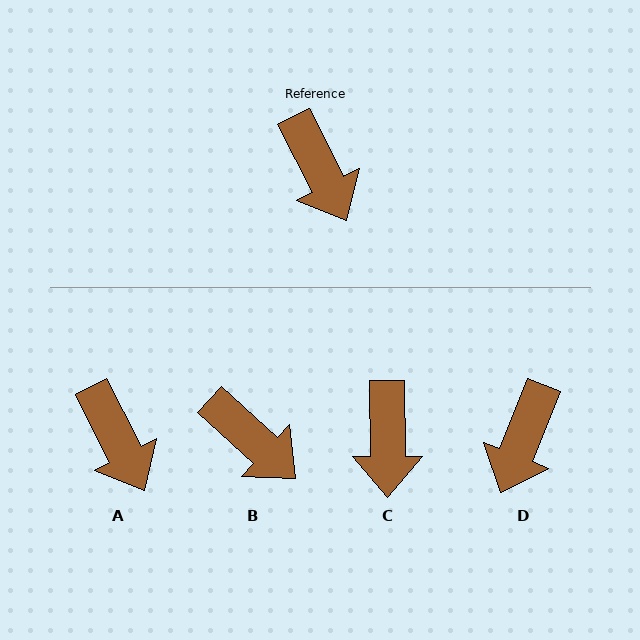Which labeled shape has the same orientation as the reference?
A.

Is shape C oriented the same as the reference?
No, it is off by about 27 degrees.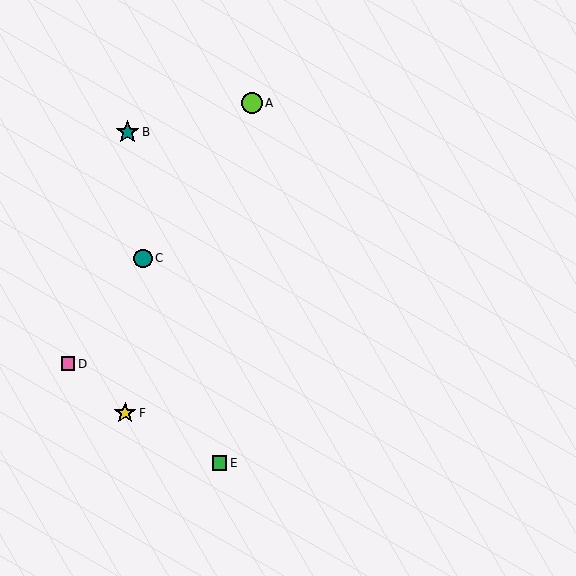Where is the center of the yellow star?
The center of the yellow star is at (125, 413).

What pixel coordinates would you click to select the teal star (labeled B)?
Click at (127, 132) to select the teal star B.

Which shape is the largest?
The teal star (labeled B) is the largest.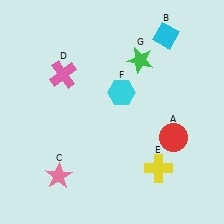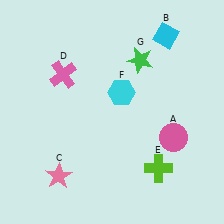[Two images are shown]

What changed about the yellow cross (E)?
In Image 1, E is yellow. In Image 2, it changed to lime.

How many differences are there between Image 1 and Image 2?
There are 2 differences between the two images.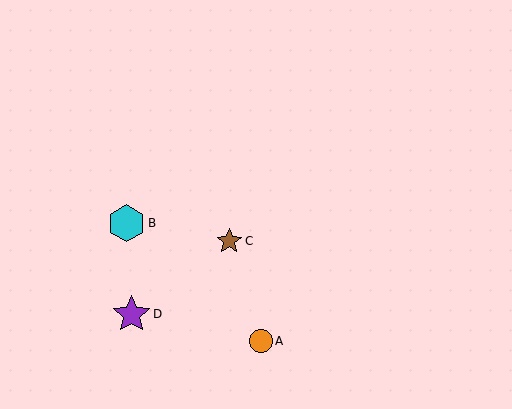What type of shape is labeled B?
Shape B is a cyan hexagon.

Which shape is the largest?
The purple star (labeled D) is the largest.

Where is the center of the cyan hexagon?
The center of the cyan hexagon is at (126, 223).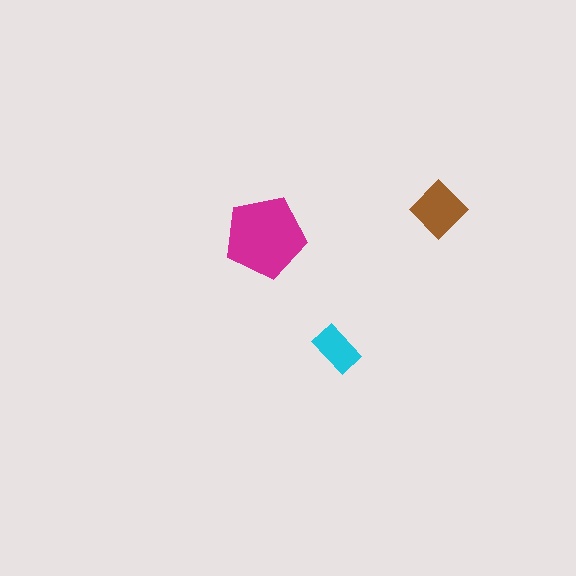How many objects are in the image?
There are 3 objects in the image.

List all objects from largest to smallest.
The magenta pentagon, the brown diamond, the cyan rectangle.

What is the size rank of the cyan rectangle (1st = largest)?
3rd.